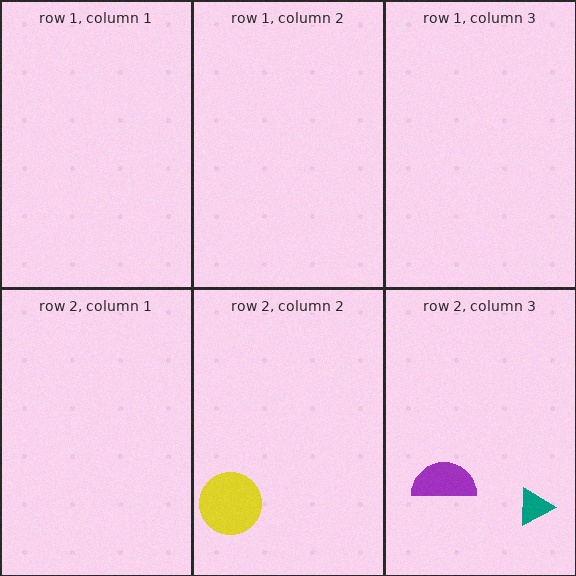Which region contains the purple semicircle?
The row 2, column 3 region.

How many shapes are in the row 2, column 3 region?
2.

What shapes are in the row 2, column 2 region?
The yellow circle.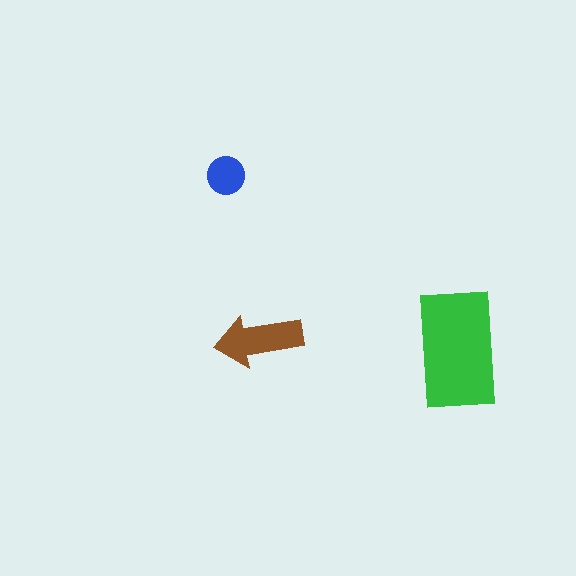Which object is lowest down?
The green rectangle is bottommost.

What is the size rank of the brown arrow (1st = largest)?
2nd.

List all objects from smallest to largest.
The blue circle, the brown arrow, the green rectangle.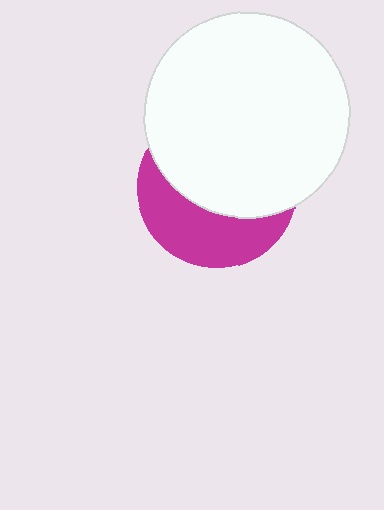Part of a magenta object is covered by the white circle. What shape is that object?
It is a circle.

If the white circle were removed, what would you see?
You would see the complete magenta circle.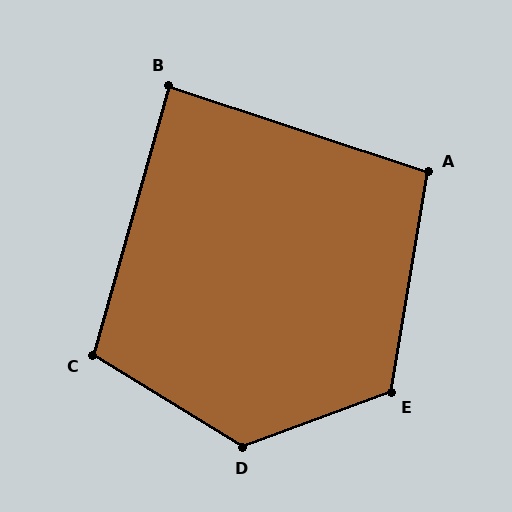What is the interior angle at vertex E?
Approximately 120 degrees (obtuse).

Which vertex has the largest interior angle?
D, at approximately 128 degrees.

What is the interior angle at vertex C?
Approximately 106 degrees (obtuse).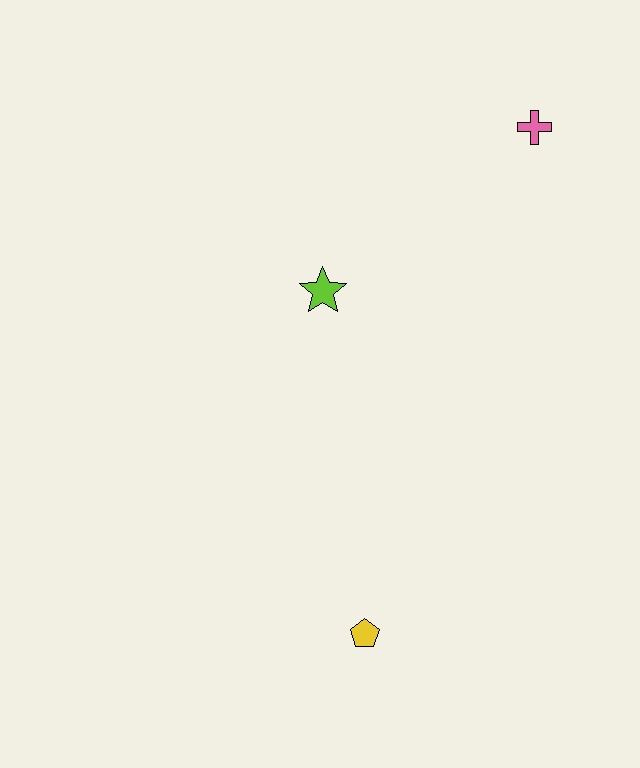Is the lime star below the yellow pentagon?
No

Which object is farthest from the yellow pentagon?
The pink cross is farthest from the yellow pentagon.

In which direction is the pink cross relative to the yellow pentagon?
The pink cross is above the yellow pentagon.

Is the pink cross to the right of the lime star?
Yes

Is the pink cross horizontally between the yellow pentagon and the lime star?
No